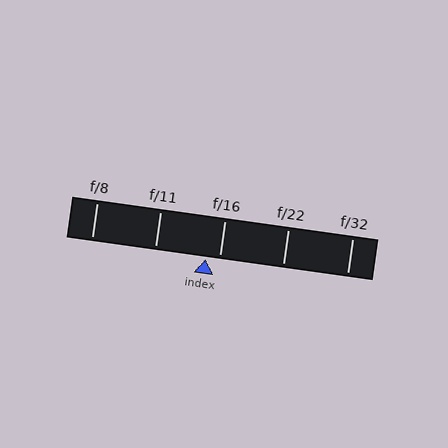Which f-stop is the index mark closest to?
The index mark is closest to f/16.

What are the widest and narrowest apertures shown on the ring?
The widest aperture shown is f/8 and the narrowest is f/32.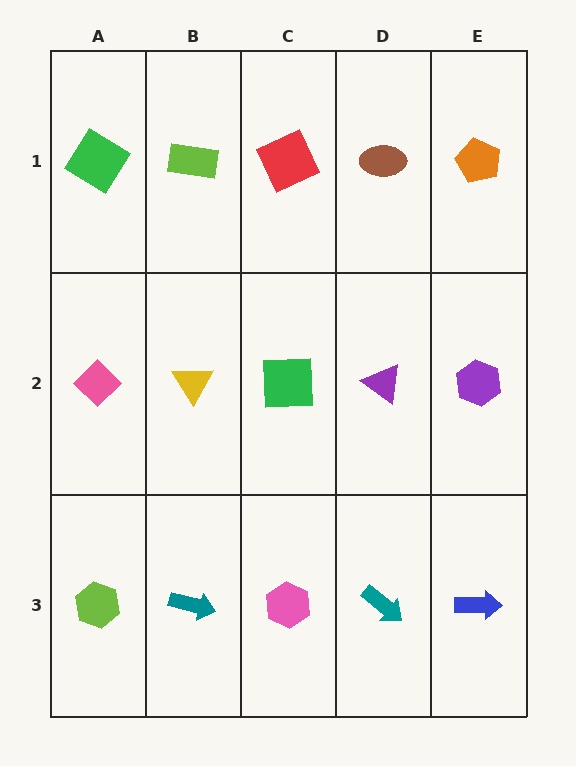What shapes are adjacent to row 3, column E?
A purple hexagon (row 2, column E), a teal arrow (row 3, column D).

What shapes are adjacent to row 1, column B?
A yellow triangle (row 2, column B), a green diamond (row 1, column A), a red square (row 1, column C).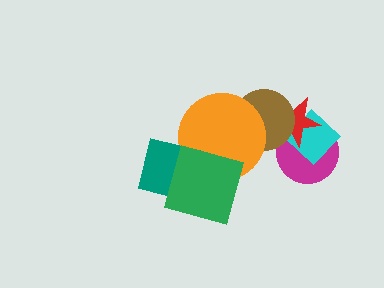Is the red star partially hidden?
Yes, it is partially covered by another shape.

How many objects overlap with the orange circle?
3 objects overlap with the orange circle.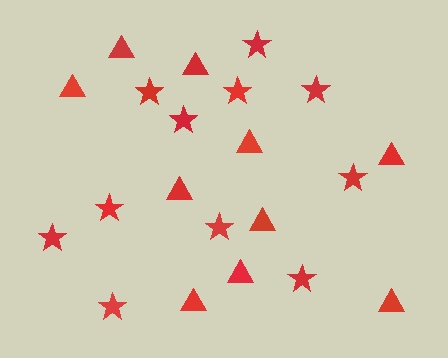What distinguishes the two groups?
There are 2 groups: one group of stars (11) and one group of triangles (10).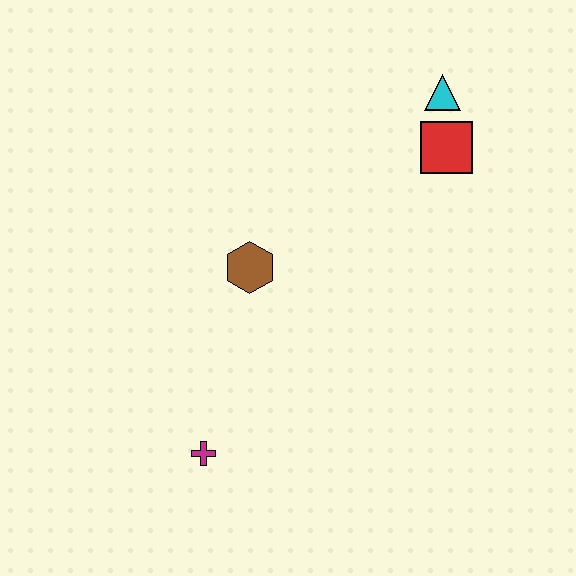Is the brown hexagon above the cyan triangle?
No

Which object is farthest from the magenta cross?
The cyan triangle is farthest from the magenta cross.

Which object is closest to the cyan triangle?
The red square is closest to the cyan triangle.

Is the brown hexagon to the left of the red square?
Yes